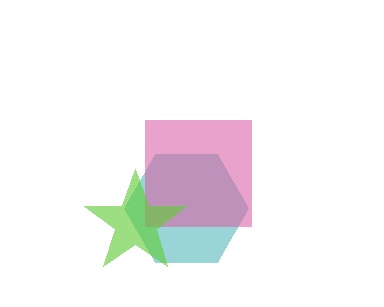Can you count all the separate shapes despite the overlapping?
Yes, there are 3 separate shapes.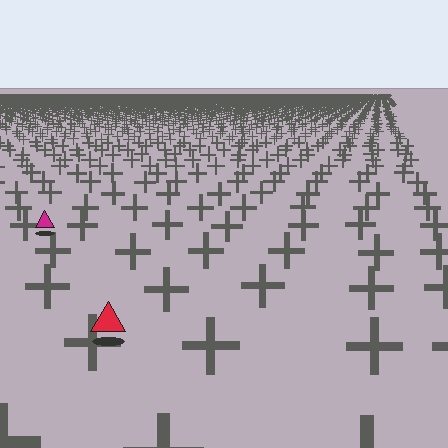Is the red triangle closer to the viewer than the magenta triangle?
Yes. The red triangle is closer — you can tell from the texture gradient: the ground texture is coarser near it.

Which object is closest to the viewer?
The red triangle is closest. The texture marks near it are larger and more spread out.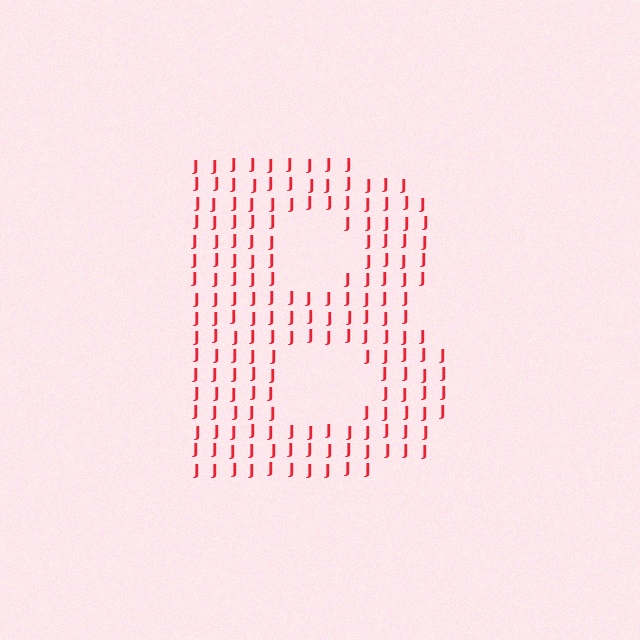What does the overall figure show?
The overall figure shows the letter B.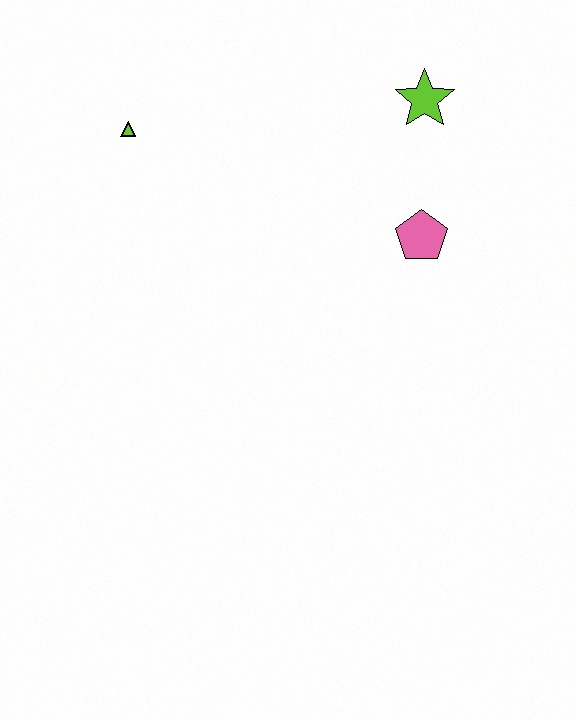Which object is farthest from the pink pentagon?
The lime triangle is farthest from the pink pentagon.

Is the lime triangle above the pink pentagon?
Yes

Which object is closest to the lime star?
The pink pentagon is closest to the lime star.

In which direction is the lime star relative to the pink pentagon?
The lime star is above the pink pentagon.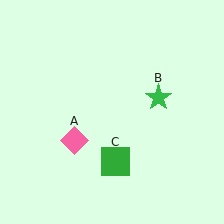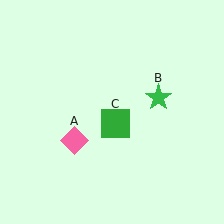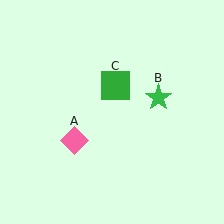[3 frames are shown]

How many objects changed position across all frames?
1 object changed position: green square (object C).